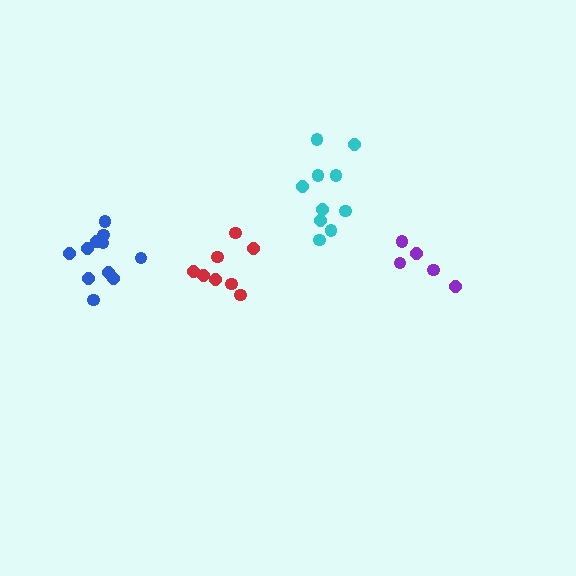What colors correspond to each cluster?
The clusters are colored: red, purple, cyan, blue.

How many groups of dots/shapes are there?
There are 4 groups.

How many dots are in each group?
Group 1: 8 dots, Group 2: 5 dots, Group 3: 10 dots, Group 4: 11 dots (34 total).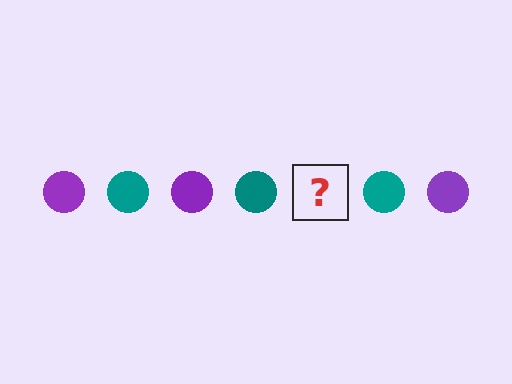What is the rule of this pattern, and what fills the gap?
The rule is that the pattern cycles through purple, teal circles. The gap should be filled with a purple circle.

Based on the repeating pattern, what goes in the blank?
The blank should be a purple circle.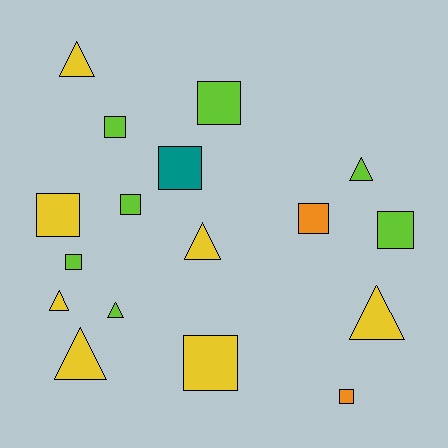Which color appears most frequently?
Yellow, with 7 objects.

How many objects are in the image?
There are 17 objects.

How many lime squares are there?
There are 5 lime squares.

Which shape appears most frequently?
Square, with 10 objects.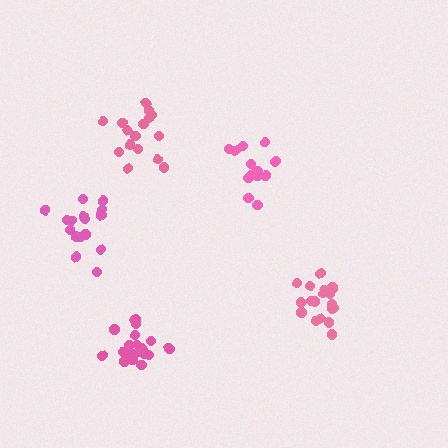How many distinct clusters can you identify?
There are 5 distinct clusters.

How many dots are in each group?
Group 1: 16 dots, Group 2: 20 dots, Group 3: 18 dots, Group 4: 15 dots, Group 5: 16 dots (85 total).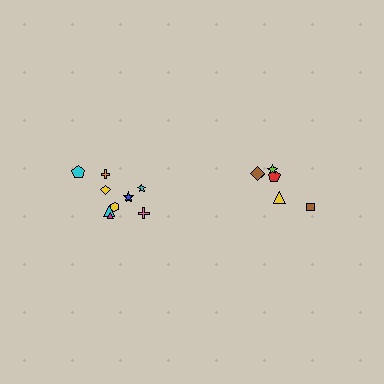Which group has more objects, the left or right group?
The left group.